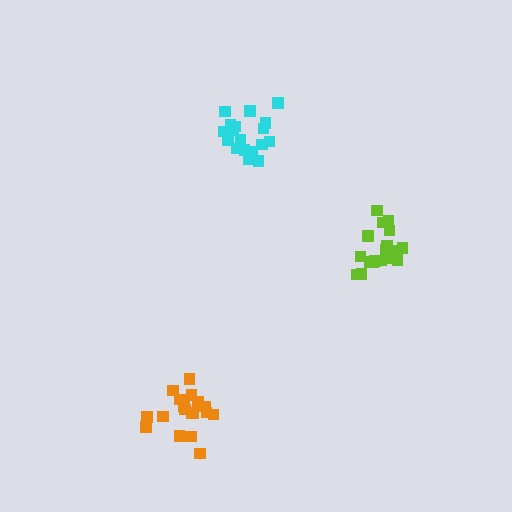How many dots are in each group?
Group 1: 18 dots, Group 2: 18 dots, Group 3: 20 dots (56 total).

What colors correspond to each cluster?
The clusters are colored: orange, cyan, lime.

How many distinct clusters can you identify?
There are 3 distinct clusters.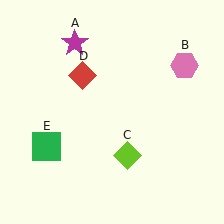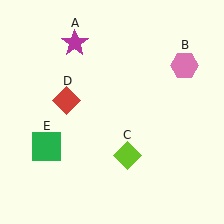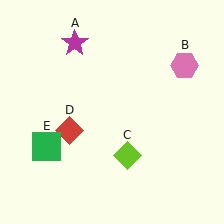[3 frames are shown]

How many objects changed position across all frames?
1 object changed position: red diamond (object D).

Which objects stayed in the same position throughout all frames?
Magenta star (object A) and pink hexagon (object B) and lime diamond (object C) and green square (object E) remained stationary.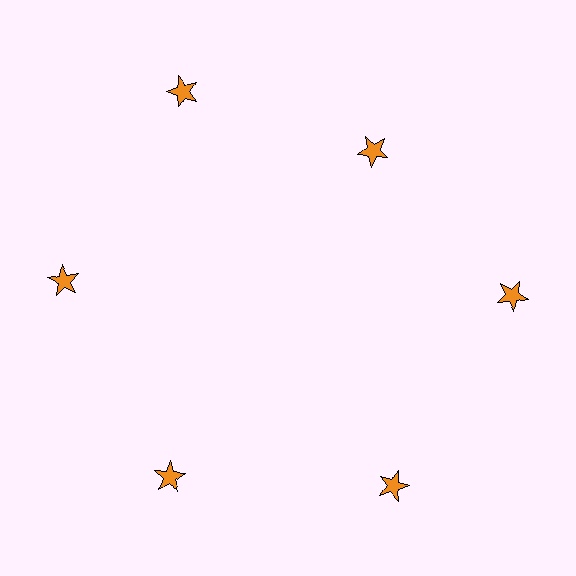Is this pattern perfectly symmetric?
No. The 6 orange stars are arranged in a ring, but one element near the 1 o'clock position is pulled inward toward the center, breaking the 6-fold rotational symmetry.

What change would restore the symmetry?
The symmetry would be restored by moving it outward, back onto the ring so that all 6 stars sit at equal angles and equal distance from the center.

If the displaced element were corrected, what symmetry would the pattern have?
It would have 6-fold rotational symmetry — the pattern would map onto itself every 60 degrees.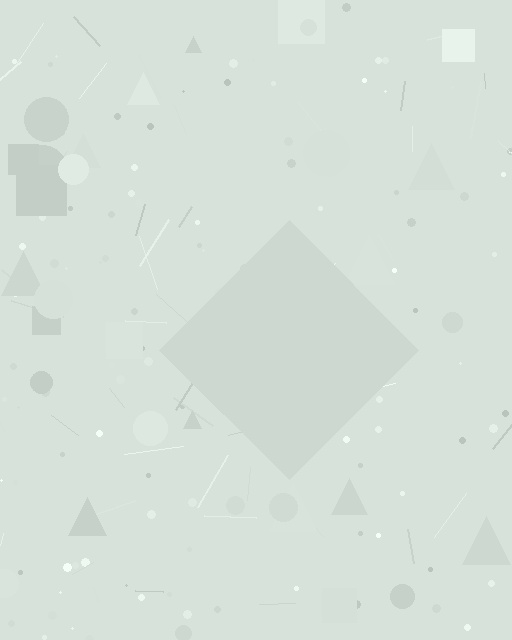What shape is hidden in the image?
A diamond is hidden in the image.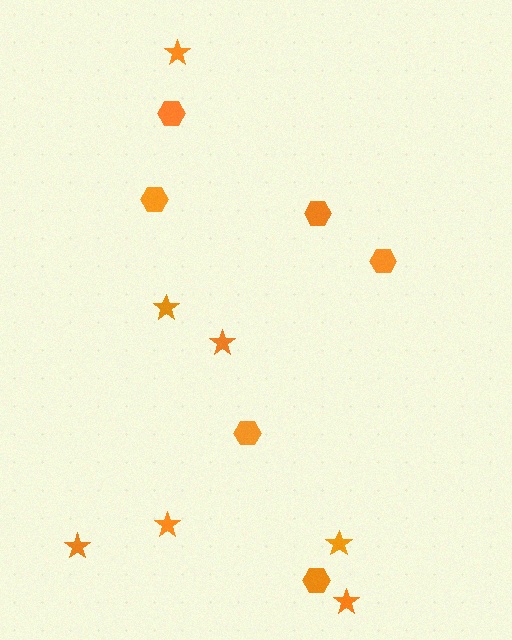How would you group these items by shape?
There are 2 groups: one group of stars (7) and one group of hexagons (6).